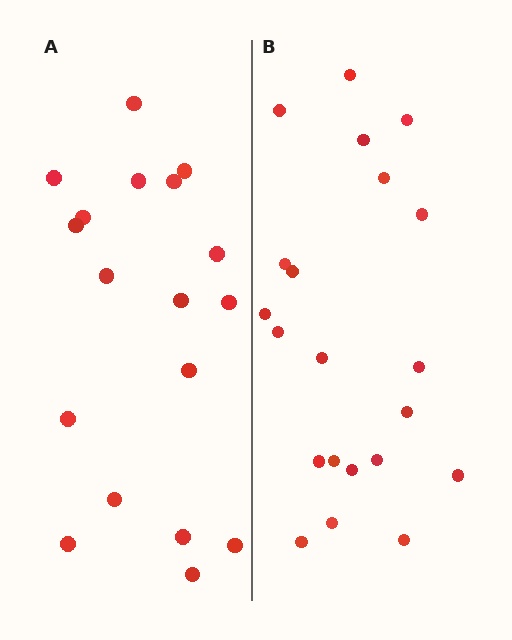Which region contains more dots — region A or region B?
Region B (the right region) has more dots.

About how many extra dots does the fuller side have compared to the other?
Region B has just a few more — roughly 2 or 3 more dots than region A.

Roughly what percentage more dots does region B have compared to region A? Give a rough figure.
About 15% more.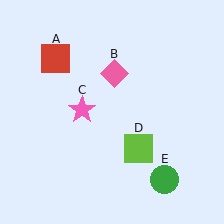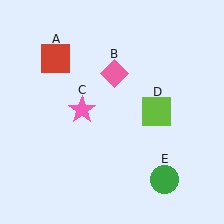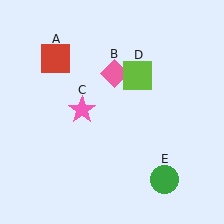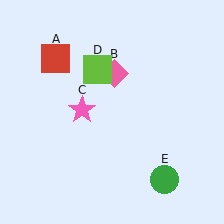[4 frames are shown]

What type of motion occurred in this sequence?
The lime square (object D) rotated counterclockwise around the center of the scene.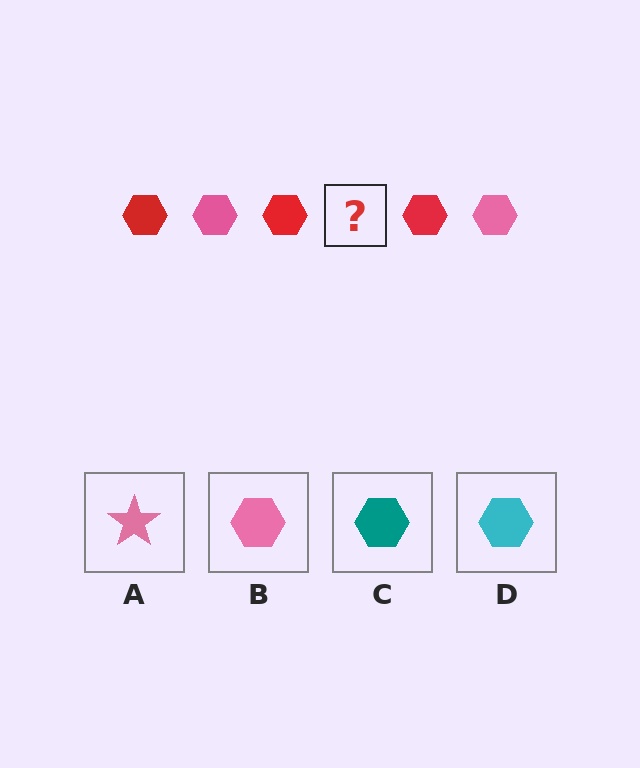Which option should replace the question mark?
Option B.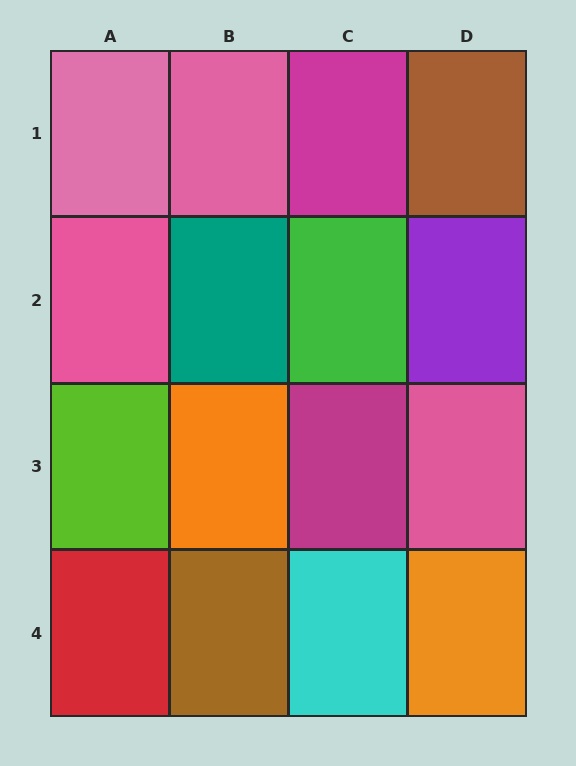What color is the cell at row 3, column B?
Orange.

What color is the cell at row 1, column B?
Pink.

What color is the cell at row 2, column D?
Purple.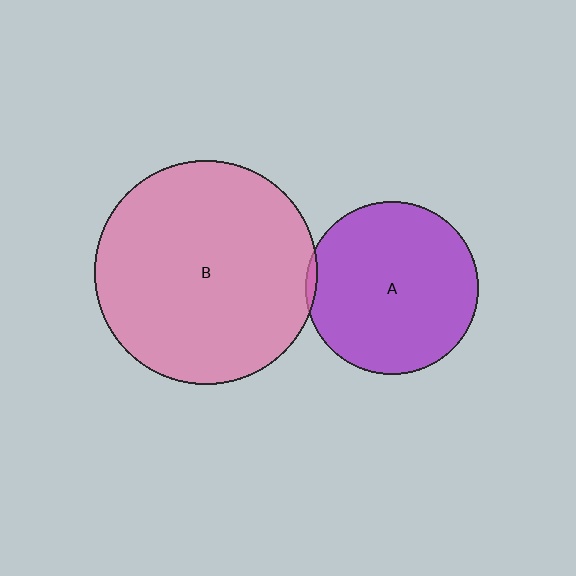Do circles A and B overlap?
Yes.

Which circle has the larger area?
Circle B (pink).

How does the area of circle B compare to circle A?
Approximately 1.7 times.